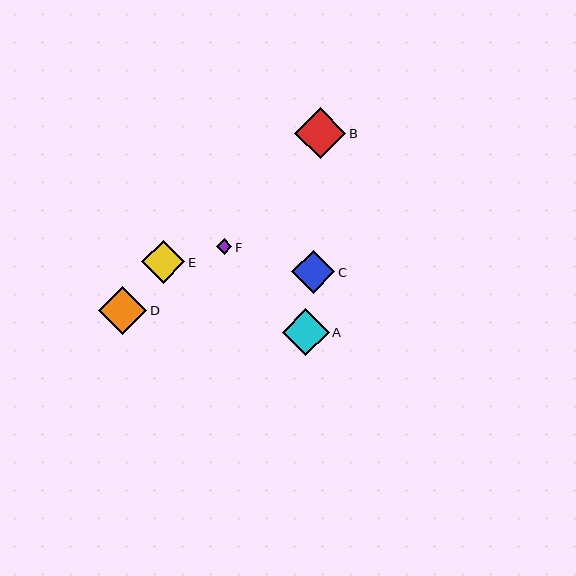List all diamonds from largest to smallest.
From largest to smallest: B, D, A, E, C, F.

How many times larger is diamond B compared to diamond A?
Diamond B is approximately 1.1 times the size of diamond A.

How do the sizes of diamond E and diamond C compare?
Diamond E and diamond C are approximately the same size.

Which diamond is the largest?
Diamond B is the largest with a size of approximately 51 pixels.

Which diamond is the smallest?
Diamond F is the smallest with a size of approximately 15 pixels.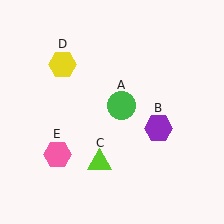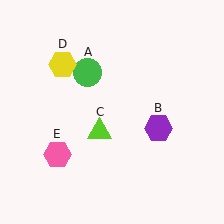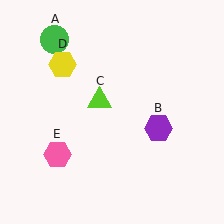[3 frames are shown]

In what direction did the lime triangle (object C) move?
The lime triangle (object C) moved up.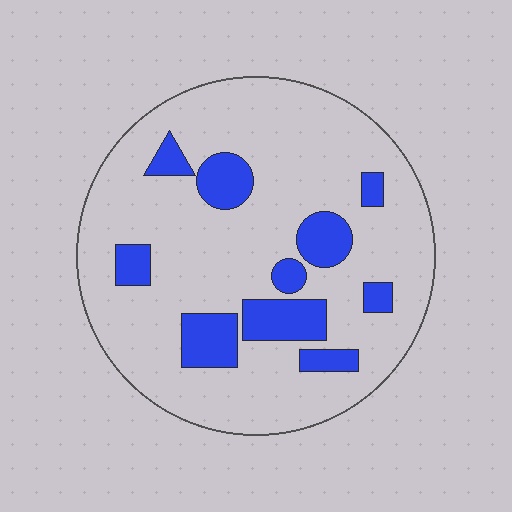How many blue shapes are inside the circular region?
10.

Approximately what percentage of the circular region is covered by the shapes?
Approximately 20%.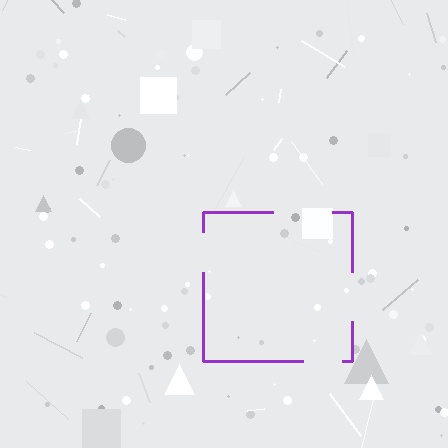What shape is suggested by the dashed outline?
The dashed outline suggests a square.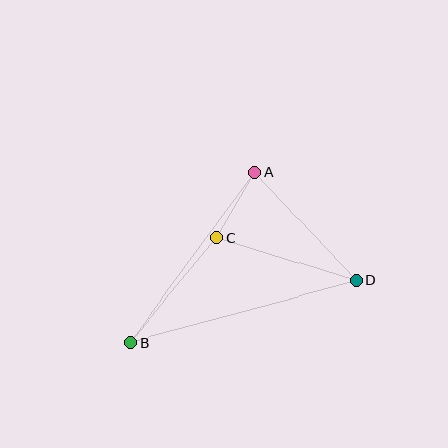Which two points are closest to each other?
Points A and C are closest to each other.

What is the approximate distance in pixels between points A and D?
The distance between A and D is approximately 149 pixels.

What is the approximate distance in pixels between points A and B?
The distance between A and B is approximately 211 pixels.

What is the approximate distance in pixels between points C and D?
The distance between C and D is approximately 146 pixels.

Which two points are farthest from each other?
Points B and D are farthest from each other.